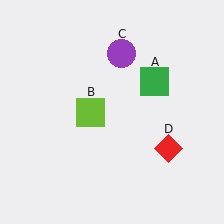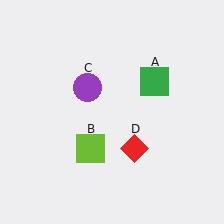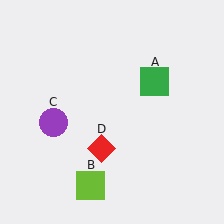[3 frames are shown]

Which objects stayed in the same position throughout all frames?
Green square (object A) remained stationary.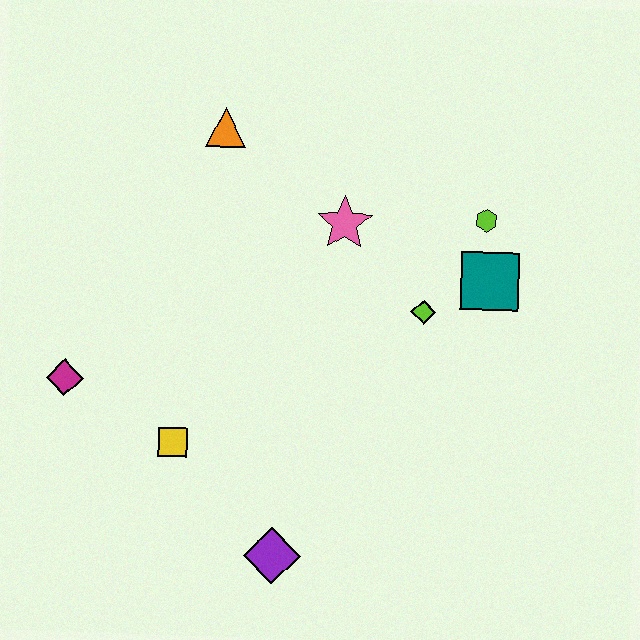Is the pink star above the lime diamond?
Yes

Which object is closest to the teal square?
The lime hexagon is closest to the teal square.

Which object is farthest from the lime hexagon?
The magenta diamond is farthest from the lime hexagon.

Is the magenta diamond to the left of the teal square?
Yes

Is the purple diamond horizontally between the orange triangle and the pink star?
Yes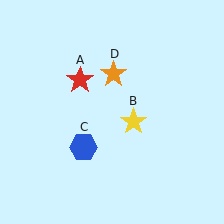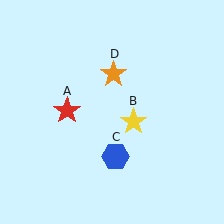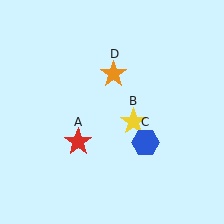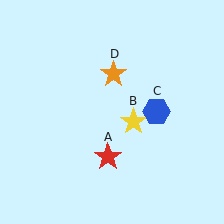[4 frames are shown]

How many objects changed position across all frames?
2 objects changed position: red star (object A), blue hexagon (object C).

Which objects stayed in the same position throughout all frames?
Yellow star (object B) and orange star (object D) remained stationary.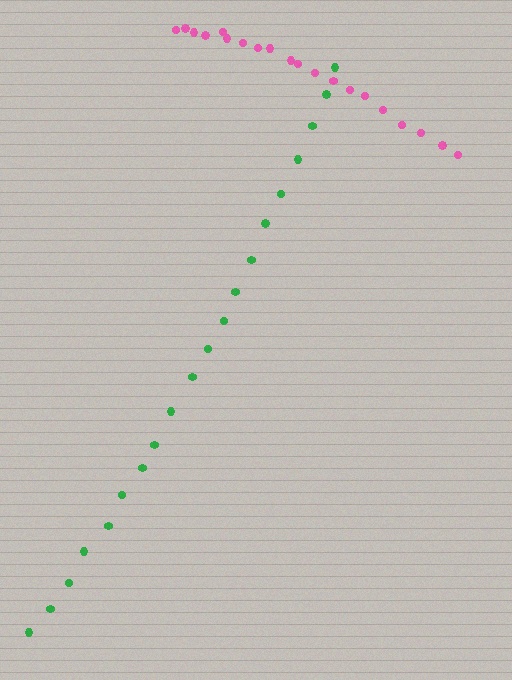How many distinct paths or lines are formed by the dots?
There are 2 distinct paths.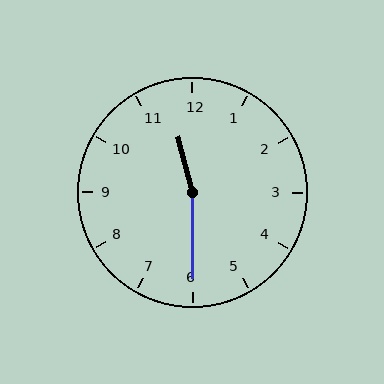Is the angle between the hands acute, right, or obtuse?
It is obtuse.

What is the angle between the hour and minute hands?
Approximately 165 degrees.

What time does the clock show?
11:30.